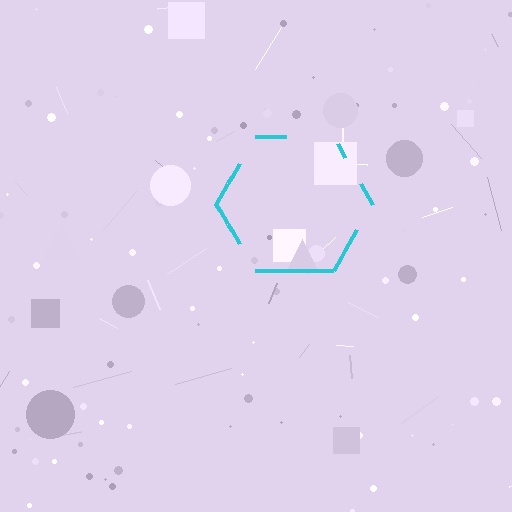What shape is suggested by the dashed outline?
The dashed outline suggests a hexagon.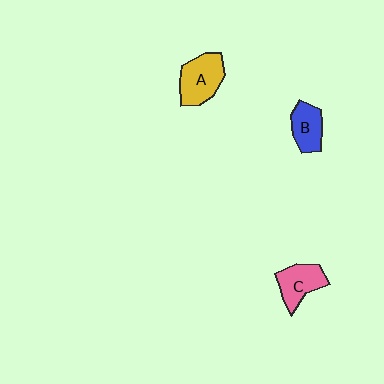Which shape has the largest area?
Shape A (yellow).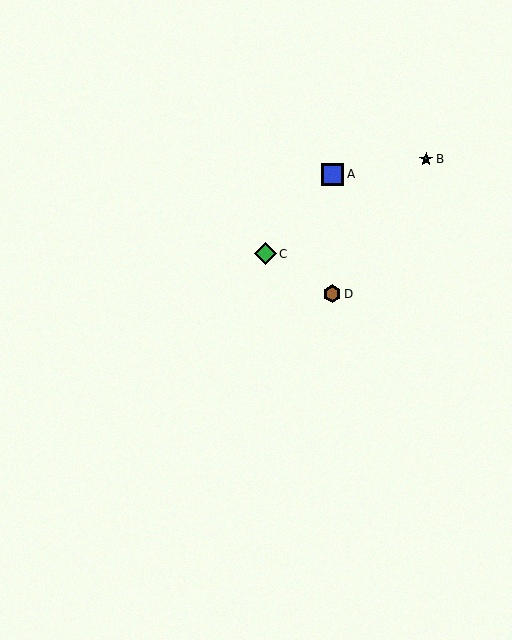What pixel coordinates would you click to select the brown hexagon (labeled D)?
Click at (332, 294) to select the brown hexagon D.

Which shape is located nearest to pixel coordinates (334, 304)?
The brown hexagon (labeled D) at (332, 294) is nearest to that location.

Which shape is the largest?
The blue square (labeled A) is the largest.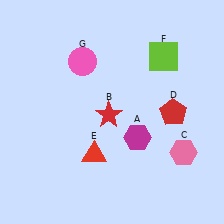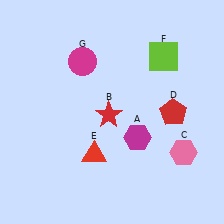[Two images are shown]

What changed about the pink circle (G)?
In Image 1, G is pink. In Image 2, it changed to magenta.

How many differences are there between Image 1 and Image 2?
There is 1 difference between the two images.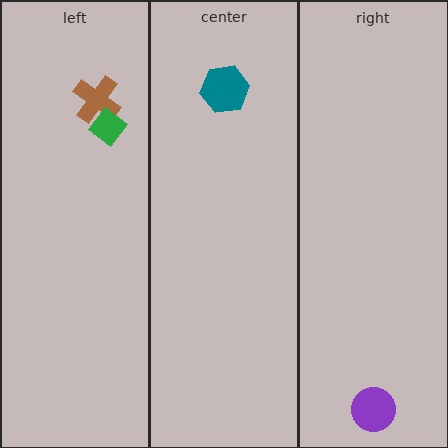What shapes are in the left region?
The brown cross, the green diamond.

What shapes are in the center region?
The teal hexagon.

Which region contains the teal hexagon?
The center region.